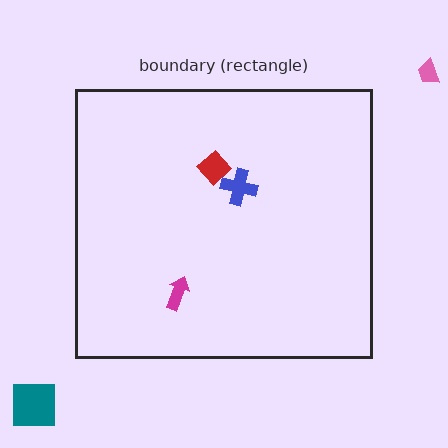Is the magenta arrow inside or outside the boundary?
Inside.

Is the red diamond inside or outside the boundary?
Inside.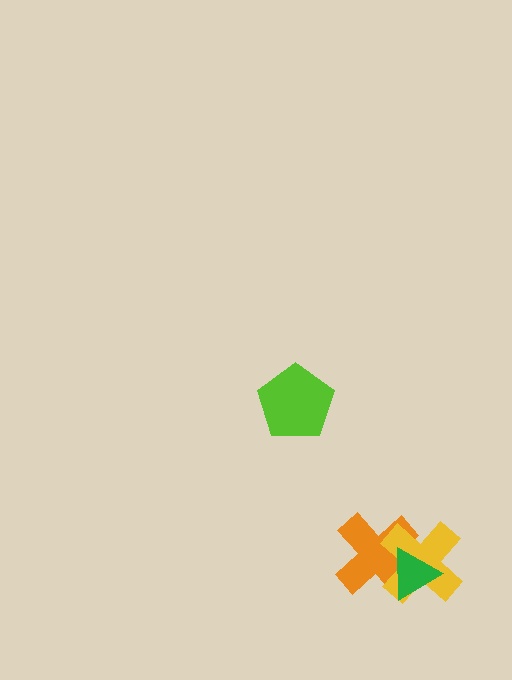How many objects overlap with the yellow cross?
2 objects overlap with the yellow cross.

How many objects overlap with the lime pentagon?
0 objects overlap with the lime pentagon.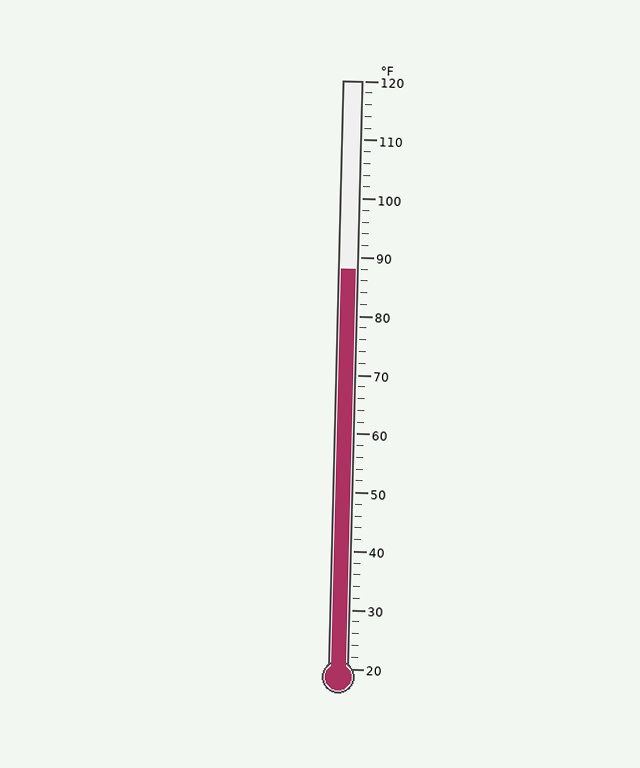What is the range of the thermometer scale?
The thermometer scale ranges from 20°F to 120°F.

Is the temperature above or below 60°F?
The temperature is above 60°F.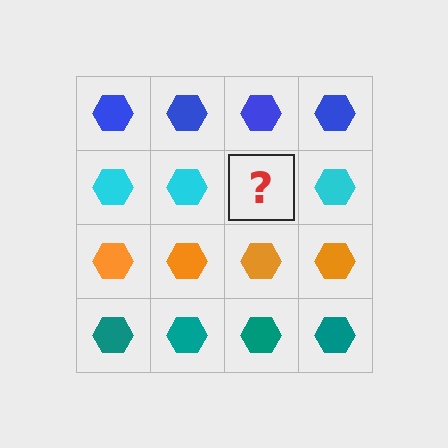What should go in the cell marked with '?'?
The missing cell should contain a cyan hexagon.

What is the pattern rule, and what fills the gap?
The rule is that each row has a consistent color. The gap should be filled with a cyan hexagon.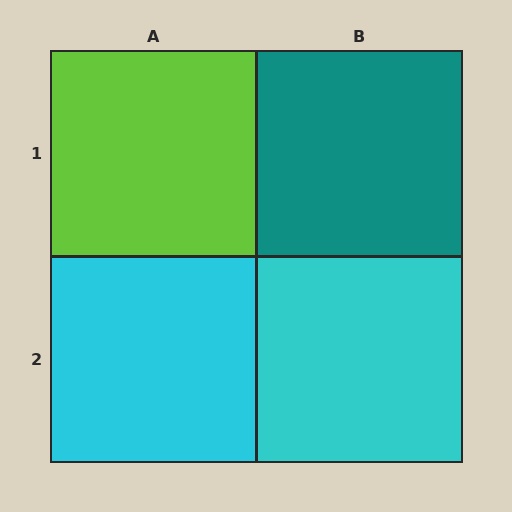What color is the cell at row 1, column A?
Lime.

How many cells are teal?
1 cell is teal.